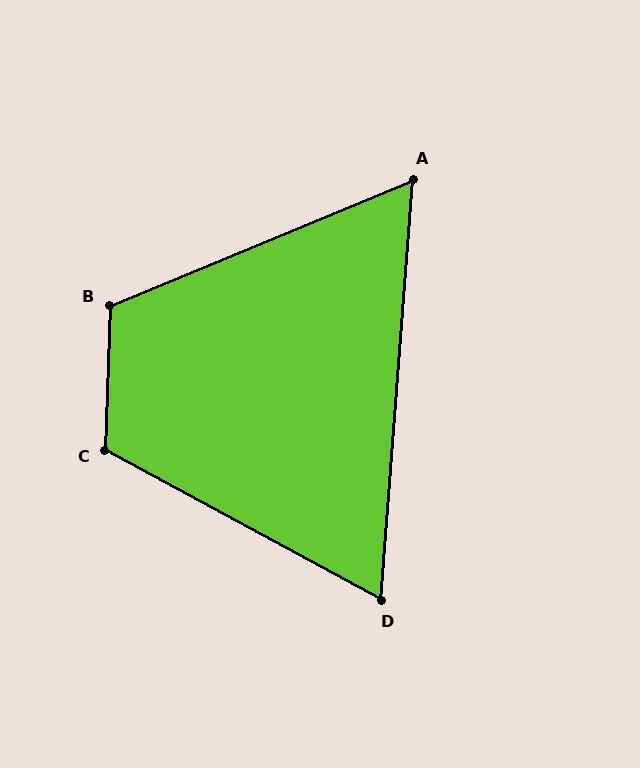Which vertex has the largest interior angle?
C, at approximately 117 degrees.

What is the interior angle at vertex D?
Approximately 66 degrees (acute).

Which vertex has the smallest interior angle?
A, at approximately 63 degrees.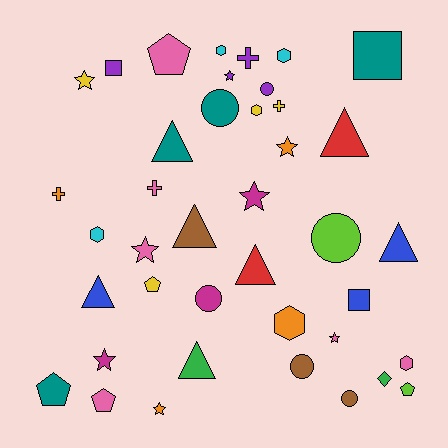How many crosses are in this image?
There are 4 crosses.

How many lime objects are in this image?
There are 2 lime objects.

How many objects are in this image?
There are 40 objects.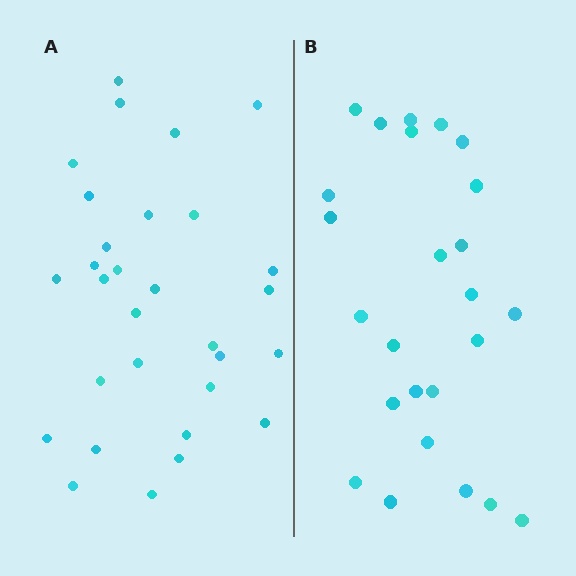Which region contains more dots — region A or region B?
Region A (the left region) has more dots.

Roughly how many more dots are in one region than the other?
Region A has about 5 more dots than region B.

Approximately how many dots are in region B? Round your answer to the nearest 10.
About 20 dots. (The exact count is 25, which rounds to 20.)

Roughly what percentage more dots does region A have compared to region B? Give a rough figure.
About 20% more.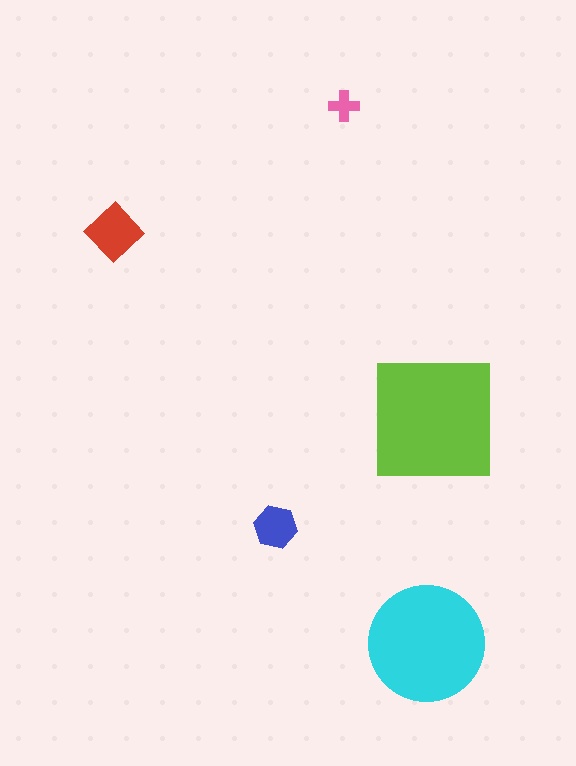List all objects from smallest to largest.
The pink cross, the blue hexagon, the red diamond, the cyan circle, the lime square.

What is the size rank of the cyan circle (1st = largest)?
2nd.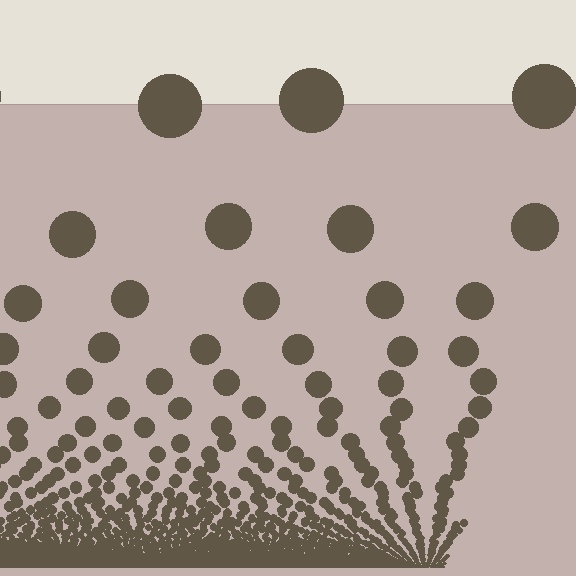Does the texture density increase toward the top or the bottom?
Density increases toward the bottom.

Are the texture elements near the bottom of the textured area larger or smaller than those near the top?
Smaller. The gradient is inverted — elements near the bottom are smaller and denser.